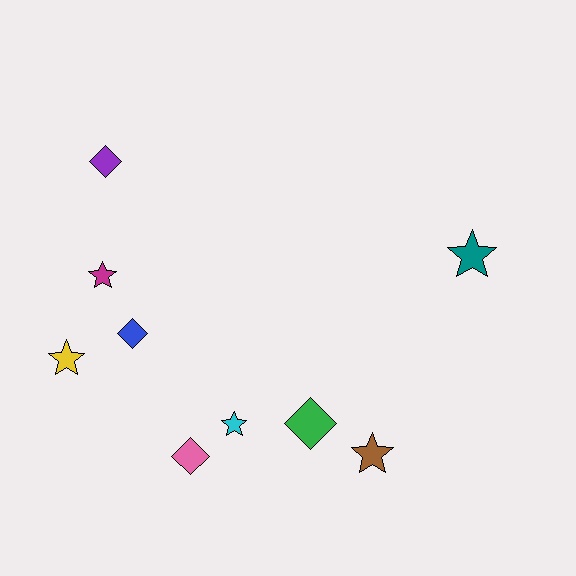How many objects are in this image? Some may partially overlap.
There are 9 objects.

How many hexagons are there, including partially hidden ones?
There are no hexagons.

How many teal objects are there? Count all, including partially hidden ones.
There is 1 teal object.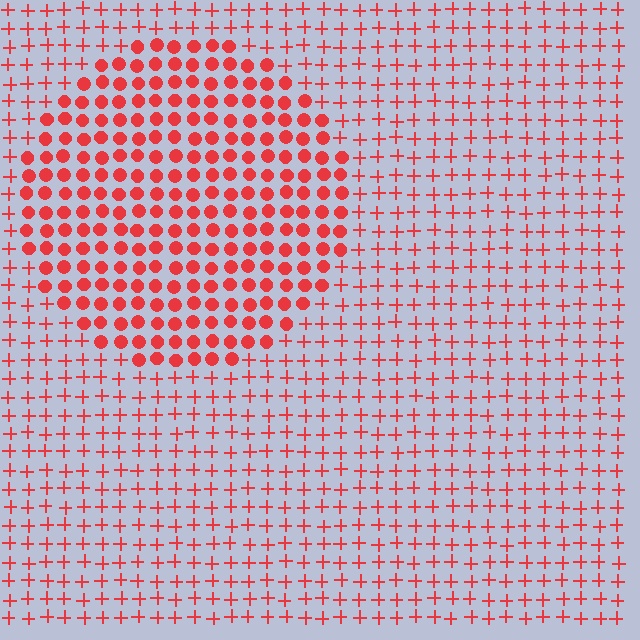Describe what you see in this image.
The image is filled with small red elements arranged in a uniform grid. A circle-shaped region contains circles, while the surrounding area contains plus signs. The boundary is defined purely by the change in element shape.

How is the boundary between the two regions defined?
The boundary is defined by a change in element shape: circles inside vs. plus signs outside. All elements share the same color and spacing.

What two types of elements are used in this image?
The image uses circles inside the circle region and plus signs outside it.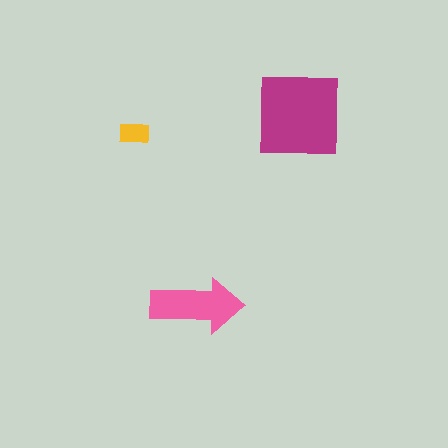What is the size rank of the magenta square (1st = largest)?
1st.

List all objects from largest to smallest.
The magenta square, the pink arrow, the yellow rectangle.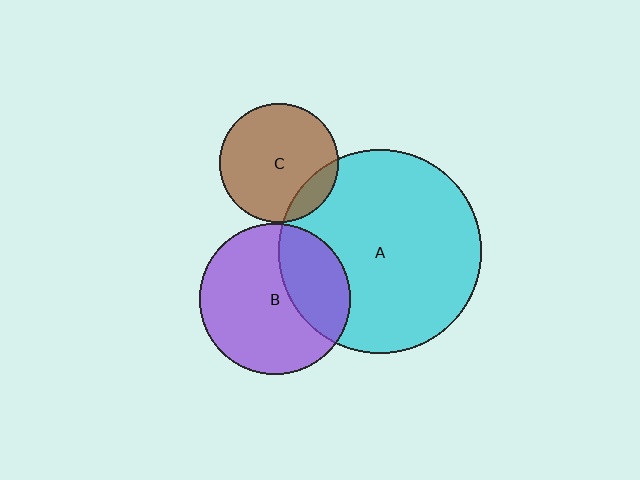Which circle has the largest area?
Circle A (cyan).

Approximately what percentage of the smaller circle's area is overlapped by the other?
Approximately 30%.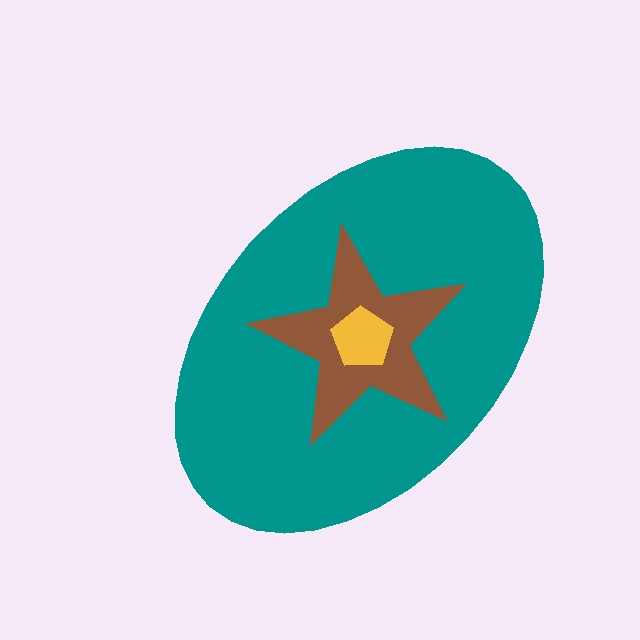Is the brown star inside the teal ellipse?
Yes.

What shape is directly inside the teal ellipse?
The brown star.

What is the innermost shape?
The yellow pentagon.